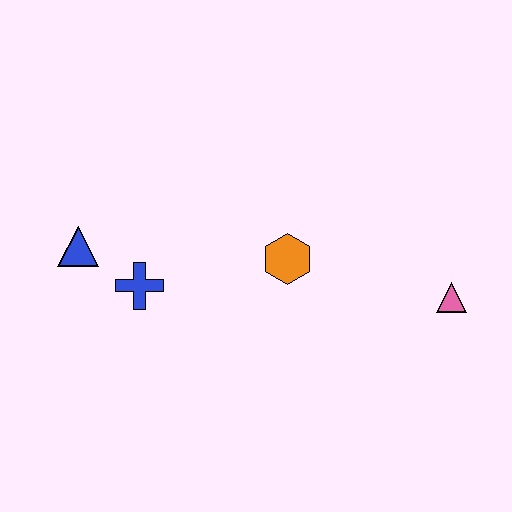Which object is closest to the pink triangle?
The orange hexagon is closest to the pink triangle.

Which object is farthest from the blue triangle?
The pink triangle is farthest from the blue triangle.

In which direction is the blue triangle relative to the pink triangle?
The blue triangle is to the left of the pink triangle.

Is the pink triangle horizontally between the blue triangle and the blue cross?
No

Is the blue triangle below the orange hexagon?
No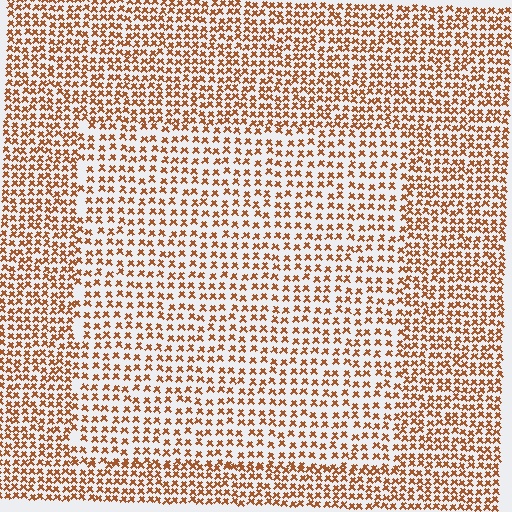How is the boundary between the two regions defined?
The boundary is defined by a change in element density (approximately 1.5x ratio). All elements are the same color, size, and shape.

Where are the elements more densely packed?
The elements are more densely packed outside the rectangle boundary.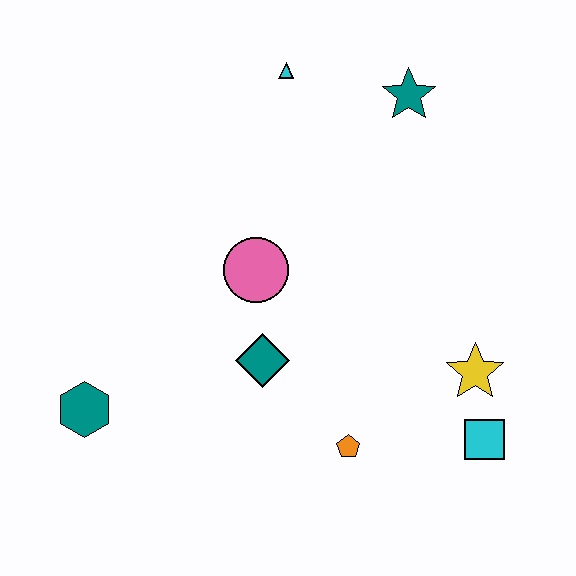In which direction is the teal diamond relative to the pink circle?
The teal diamond is below the pink circle.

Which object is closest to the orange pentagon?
The teal diamond is closest to the orange pentagon.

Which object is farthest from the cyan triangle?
The cyan square is farthest from the cyan triangle.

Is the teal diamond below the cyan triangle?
Yes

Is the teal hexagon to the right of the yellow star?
No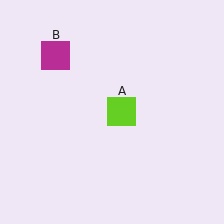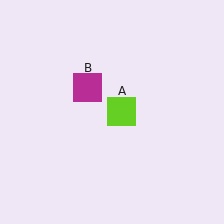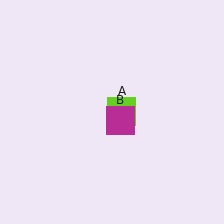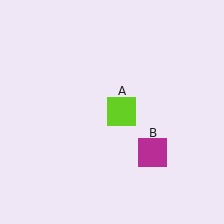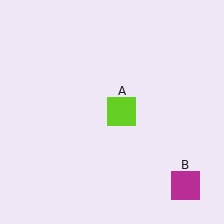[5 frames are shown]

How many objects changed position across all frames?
1 object changed position: magenta square (object B).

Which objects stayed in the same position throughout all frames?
Lime square (object A) remained stationary.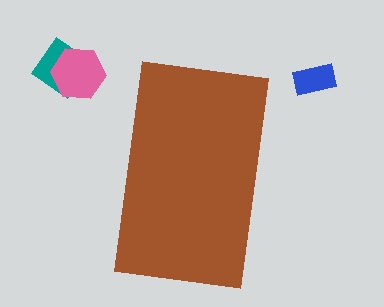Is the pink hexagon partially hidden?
No, the pink hexagon is fully visible.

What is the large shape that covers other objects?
A brown rectangle.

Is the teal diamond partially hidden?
No, the teal diamond is fully visible.